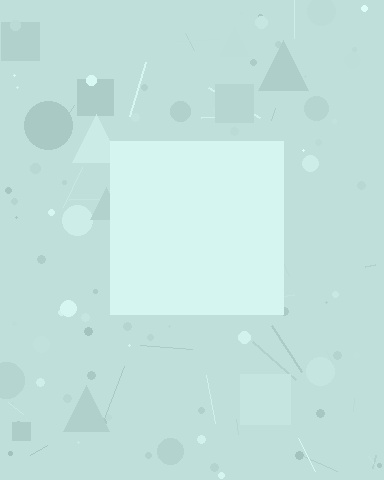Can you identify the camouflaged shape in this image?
The camouflaged shape is a square.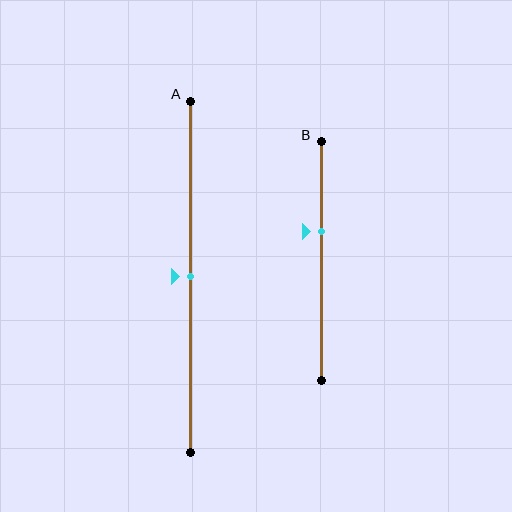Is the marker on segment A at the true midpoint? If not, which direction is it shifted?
Yes, the marker on segment A is at the true midpoint.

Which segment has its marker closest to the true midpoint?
Segment A has its marker closest to the true midpoint.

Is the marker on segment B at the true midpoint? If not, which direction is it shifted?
No, the marker on segment B is shifted upward by about 13% of the segment length.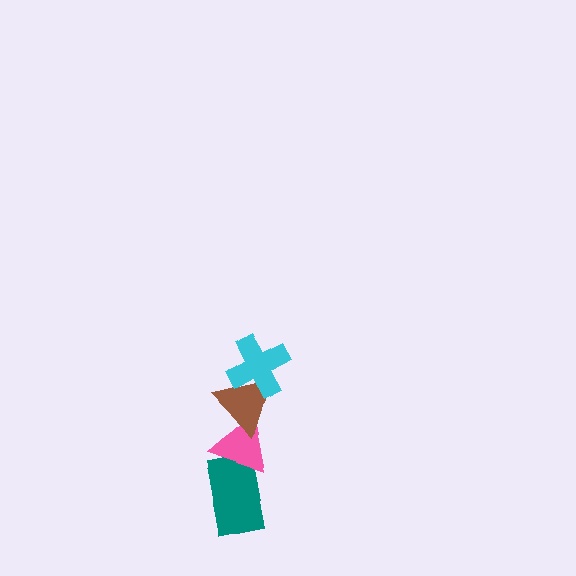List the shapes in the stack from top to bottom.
From top to bottom: the cyan cross, the brown triangle, the pink triangle, the teal rectangle.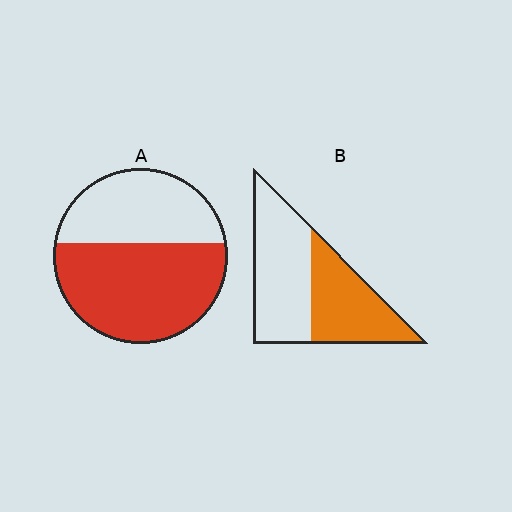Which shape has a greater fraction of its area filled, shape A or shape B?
Shape A.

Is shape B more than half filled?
No.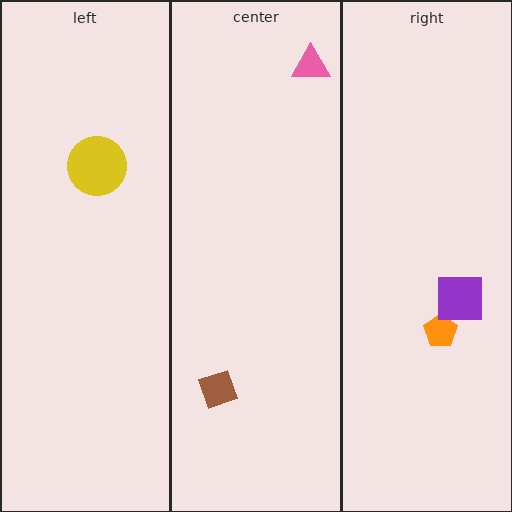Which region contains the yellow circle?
The left region.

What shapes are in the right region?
The orange pentagon, the purple square.